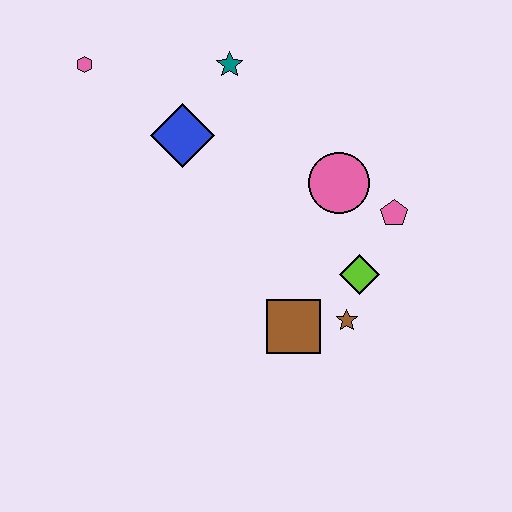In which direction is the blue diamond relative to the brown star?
The blue diamond is above the brown star.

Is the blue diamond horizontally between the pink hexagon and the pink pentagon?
Yes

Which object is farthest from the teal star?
The brown star is farthest from the teal star.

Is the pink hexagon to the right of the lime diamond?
No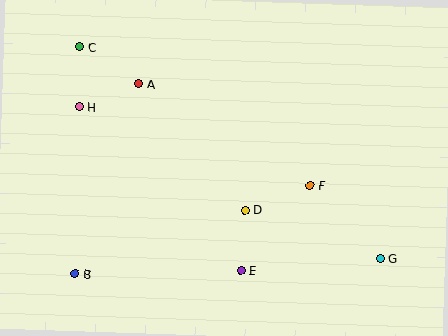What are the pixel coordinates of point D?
Point D is at (245, 210).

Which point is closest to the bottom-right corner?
Point G is closest to the bottom-right corner.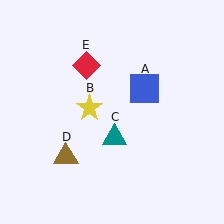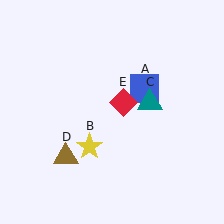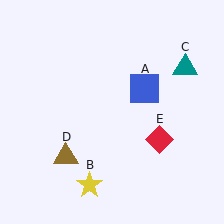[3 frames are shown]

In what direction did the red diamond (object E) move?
The red diamond (object E) moved down and to the right.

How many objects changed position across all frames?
3 objects changed position: yellow star (object B), teal triangle (object C), red diamond (object E).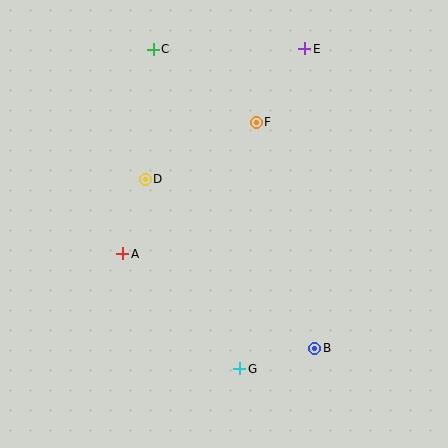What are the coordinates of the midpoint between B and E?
The midpoint between B and E is at (310, 198).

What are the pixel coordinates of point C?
Point C is at (153, 49).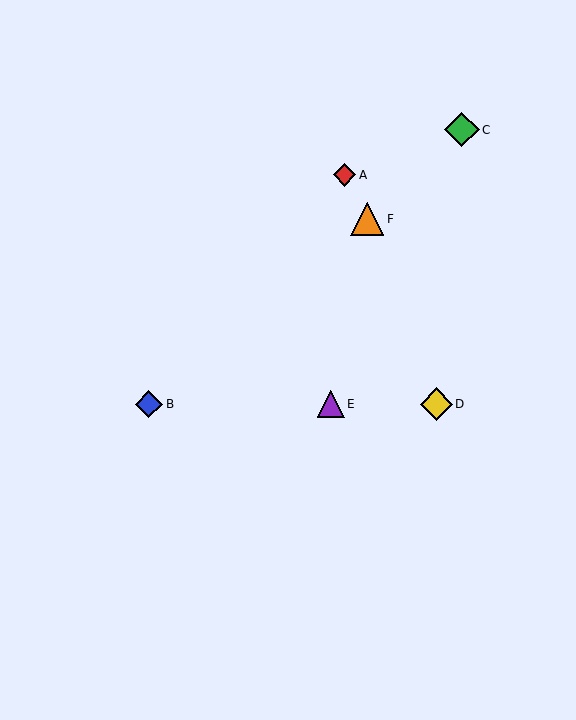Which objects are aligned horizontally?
Objects B, D, E are aligned horizontally.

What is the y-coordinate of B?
Object B is at y≈404.